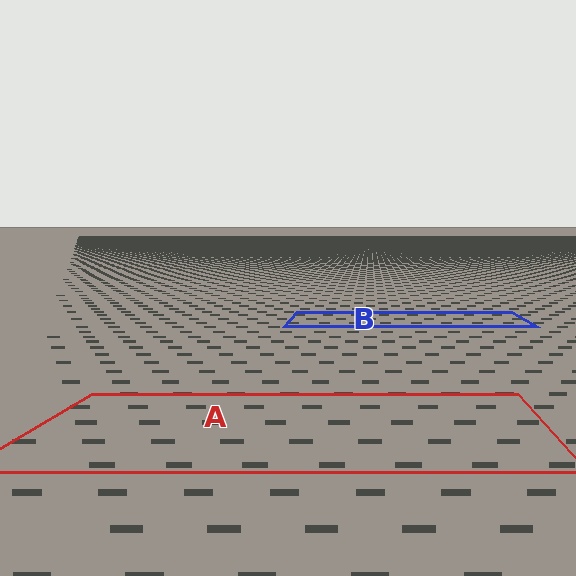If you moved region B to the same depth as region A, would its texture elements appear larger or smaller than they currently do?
They would appear larger. At a closer depth, the same texture elements are projected at a bigger on-screen size.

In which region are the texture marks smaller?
The texture marks are smaller in region B, because it is farther away.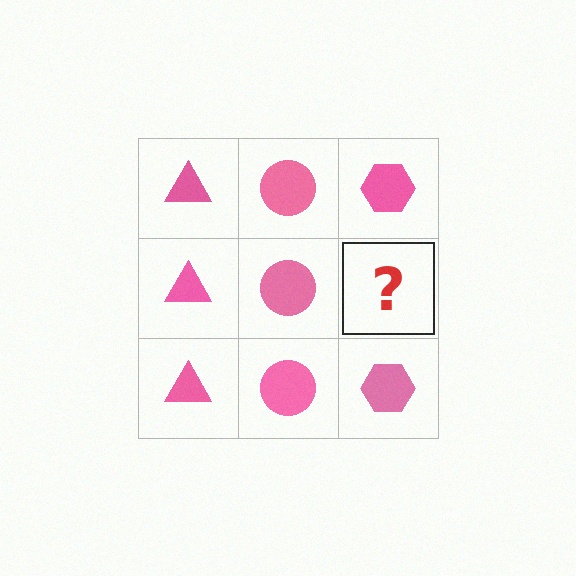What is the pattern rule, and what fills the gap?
The rule is that each column has a consistent shape. The gap should be filled with a pink hexagon.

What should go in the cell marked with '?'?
The missing cell should contain a pink hexagon.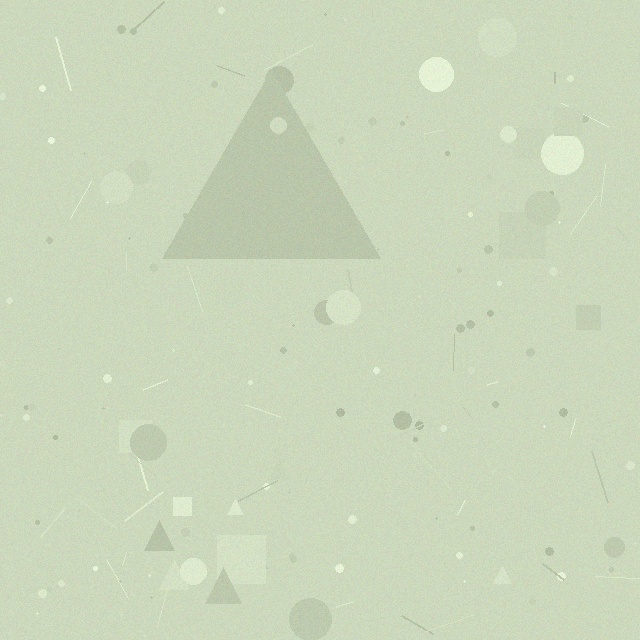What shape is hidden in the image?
A triangle is hidden in the image.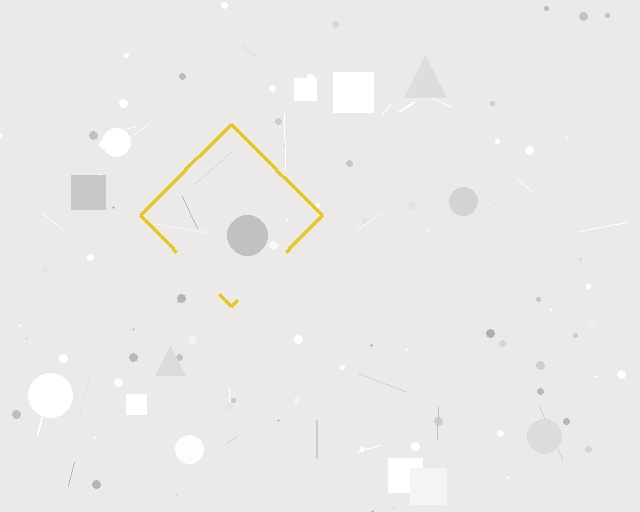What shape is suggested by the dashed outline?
The dashed outline suggests a diamond.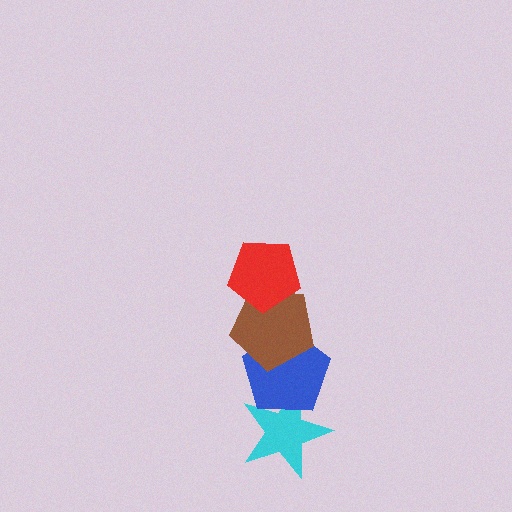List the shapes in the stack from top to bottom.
From top to bottom: the red pentagon, the brown pentagon, the blue pentagon, the cyan star.